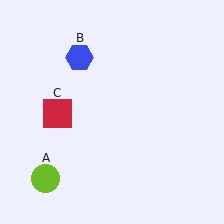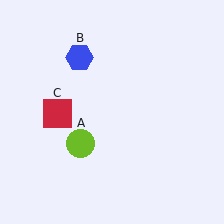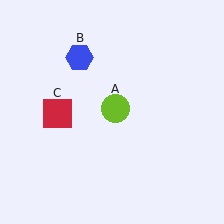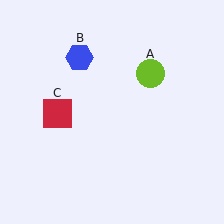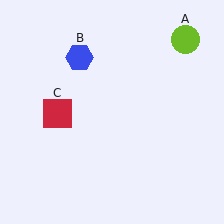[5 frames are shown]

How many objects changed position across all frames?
1 object changed position: lime circle (object A).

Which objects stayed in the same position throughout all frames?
Blue hexagon (object B) and red square (object C) remained stationary.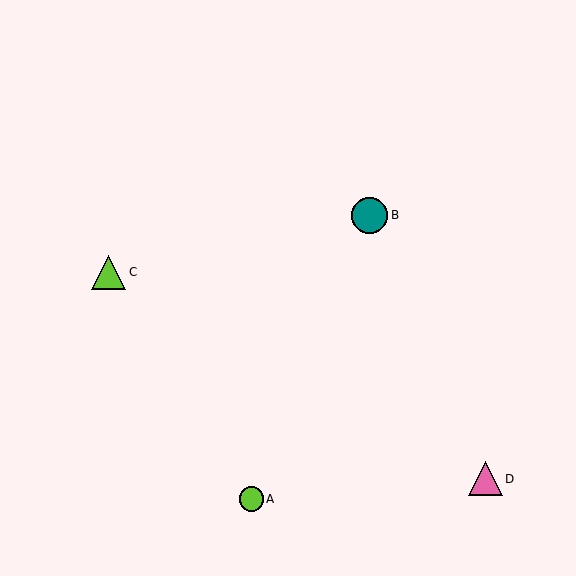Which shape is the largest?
The teal circle (labeled B) is the largest.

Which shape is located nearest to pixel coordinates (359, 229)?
The teal circle (labeled B) at (369, 215) is nearest to that location.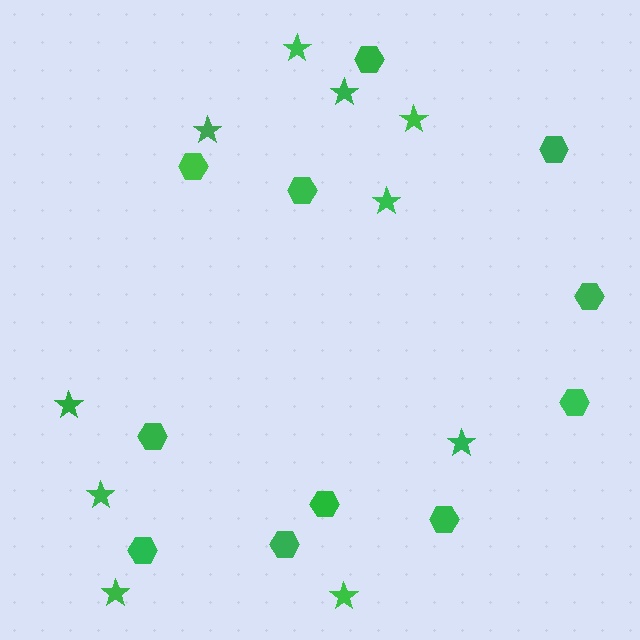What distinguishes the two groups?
There are 2 groups: one group of hexagons (11) and one group of stars (10).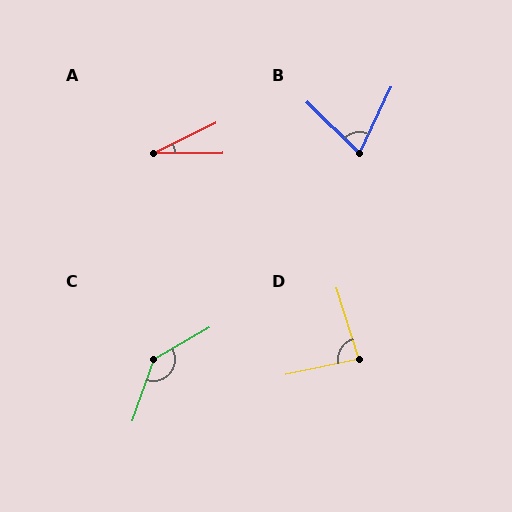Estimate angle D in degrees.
Approximately 85 degrees.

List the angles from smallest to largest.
A (25°), B (71°), D (85°), C (139°).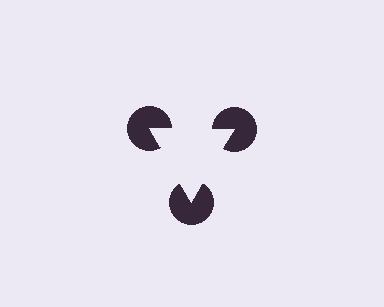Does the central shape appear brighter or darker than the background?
It typically appears slightly brighter than the background, even though no actual brightness change is drawn.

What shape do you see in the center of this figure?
An illusory triangle — its edges are inferred from the aligned wedge cuts in the pac-man discs, not physically drawn.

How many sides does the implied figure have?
3 sides.